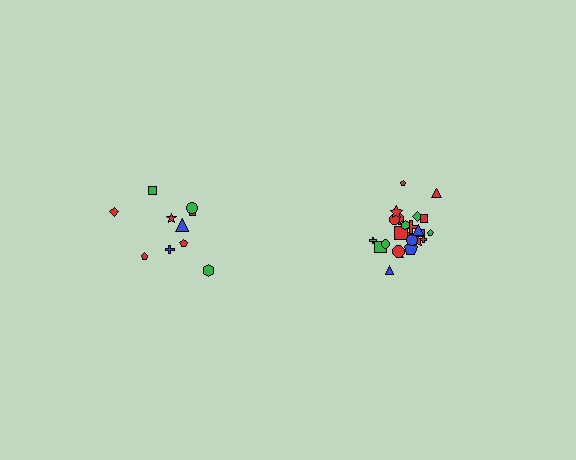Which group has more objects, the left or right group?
The right group.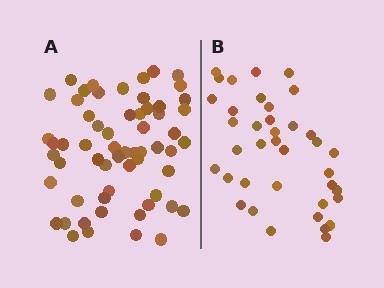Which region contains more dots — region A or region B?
Region A (the left region) has more dots.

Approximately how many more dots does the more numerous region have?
Region A has approximately 20 more dots than region B.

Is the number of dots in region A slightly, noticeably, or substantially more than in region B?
Region A has substantially more. The ratio is roughly 1.6 to 1.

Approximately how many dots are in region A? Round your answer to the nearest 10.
About 60 dots.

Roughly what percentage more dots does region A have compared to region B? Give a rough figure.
About 60% more.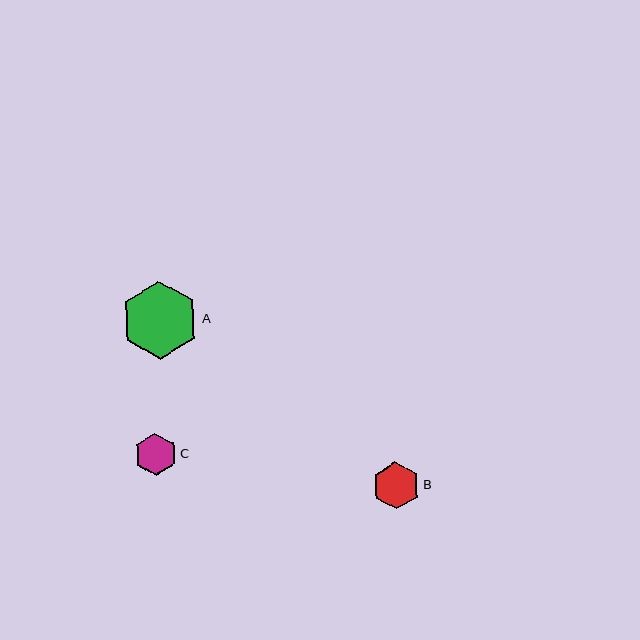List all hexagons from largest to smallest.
From largest to smallest: A, B, C.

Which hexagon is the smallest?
Hexagon C is the smallest with a size of approximately 42 pixels.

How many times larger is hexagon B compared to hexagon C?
Hexagon B is approximately 1.1 times the size of hexagon C.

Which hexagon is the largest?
Hexagon A is the largest with a size of approximately 78 pixels.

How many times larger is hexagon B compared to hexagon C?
Hexagon B is approximately 1.1 times the size of hexagon C.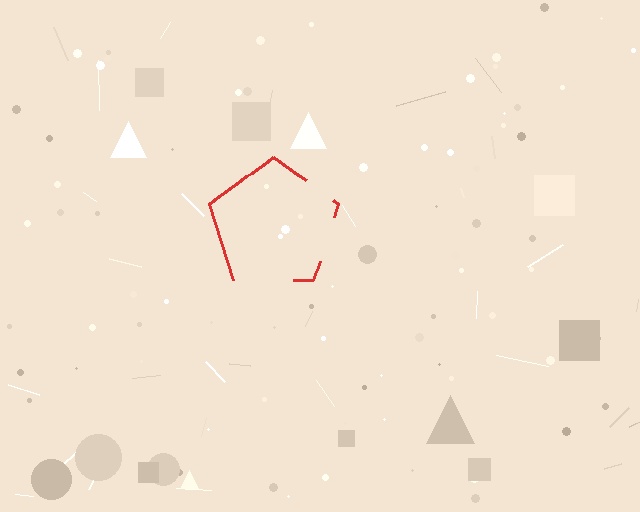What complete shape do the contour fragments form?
The contour fragments form a pentagon.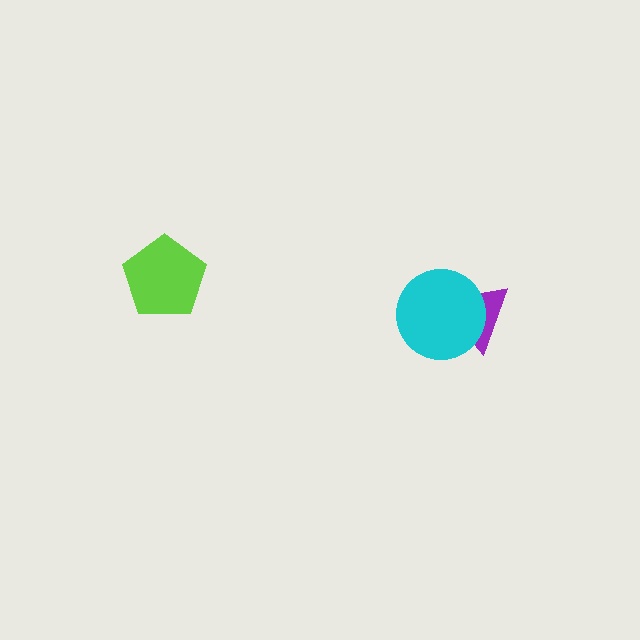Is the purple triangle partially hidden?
Yes, it is partially covered by another shape.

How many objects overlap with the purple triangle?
1 object overlaps with the purple triangle.